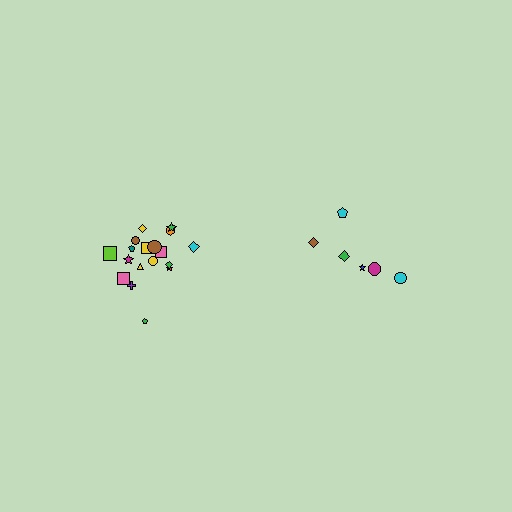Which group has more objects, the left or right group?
The left group.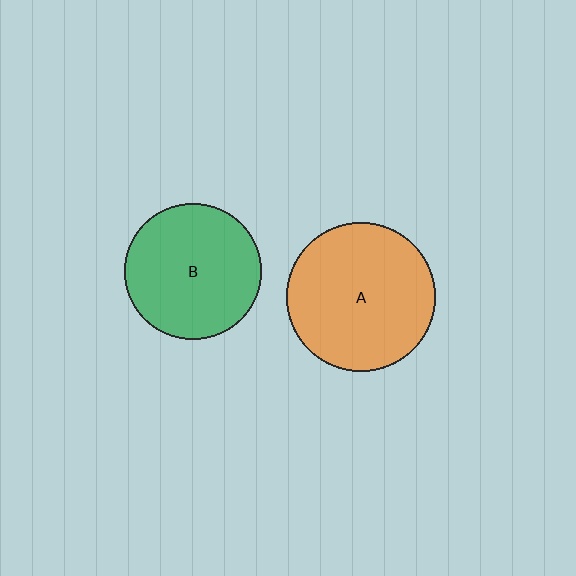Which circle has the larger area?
Circle A (orange).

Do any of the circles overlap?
No, none of the circles overlap.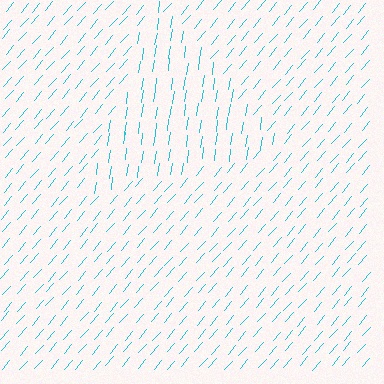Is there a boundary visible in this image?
Yes, there is a texture boundary formed by a change in line orientation.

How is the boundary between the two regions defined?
The boundary is defined purely by a change in line orientation (approximately 32 degrees difference). All lines are the same color and thickness.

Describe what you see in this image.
The image is filled with small cyan line segments. A triangle region in the image has lines oriented differently from the surrounding lines, creating a visible texture boundary.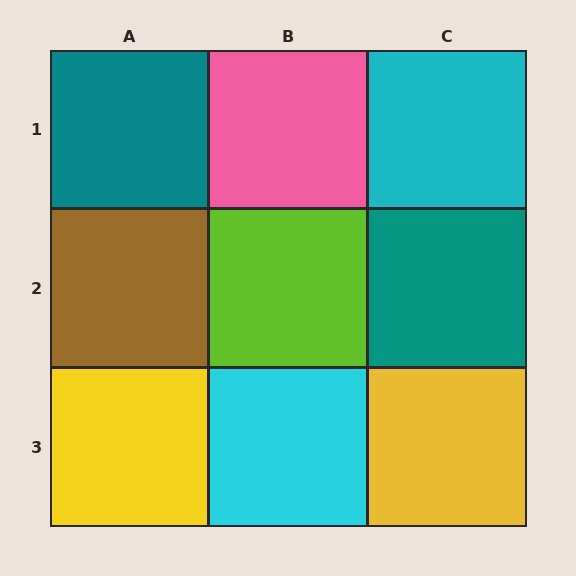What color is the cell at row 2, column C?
Teal.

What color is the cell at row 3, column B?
Cyan.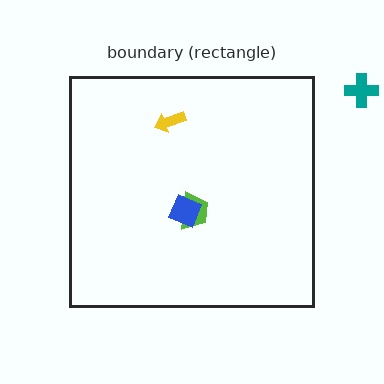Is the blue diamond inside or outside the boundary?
Inside.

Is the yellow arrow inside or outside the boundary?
Inside.